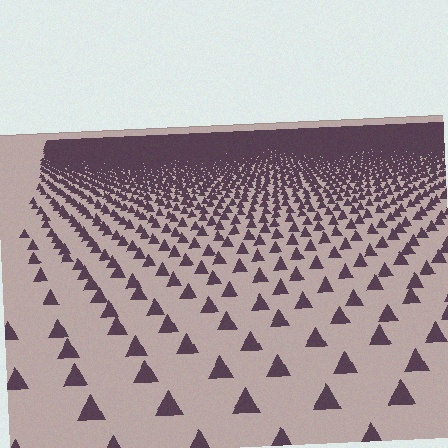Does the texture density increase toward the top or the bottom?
Density increases toward the top.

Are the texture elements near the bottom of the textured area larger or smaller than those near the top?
Larger. Near the bottom, elements are closer to the viewer and appear at a bigger on-screen size.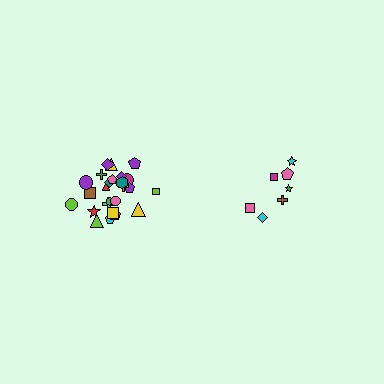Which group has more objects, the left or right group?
The left group.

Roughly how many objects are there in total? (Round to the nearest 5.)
Roughly 30 objects in total.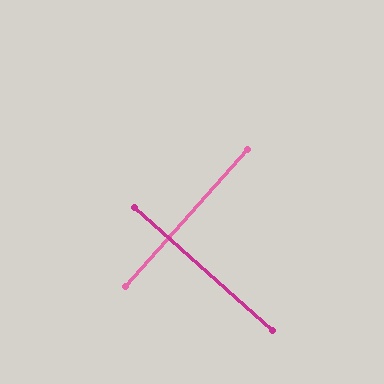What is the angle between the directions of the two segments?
Approximately 90 degrees.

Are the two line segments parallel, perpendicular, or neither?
Perpendicular — they meet at approximately 90°.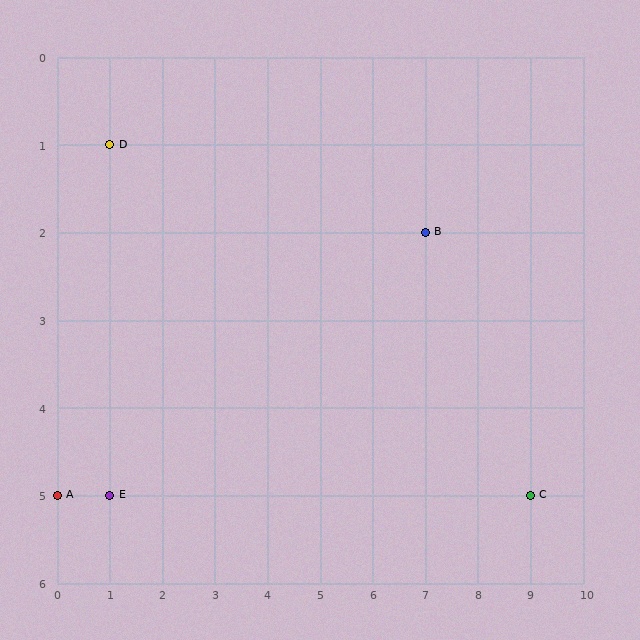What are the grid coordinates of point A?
Point A is at grid coordinates (0, 5).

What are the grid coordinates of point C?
Point C is at grid coordinates (9, 5).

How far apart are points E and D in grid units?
Points E and D are 4 rows apart.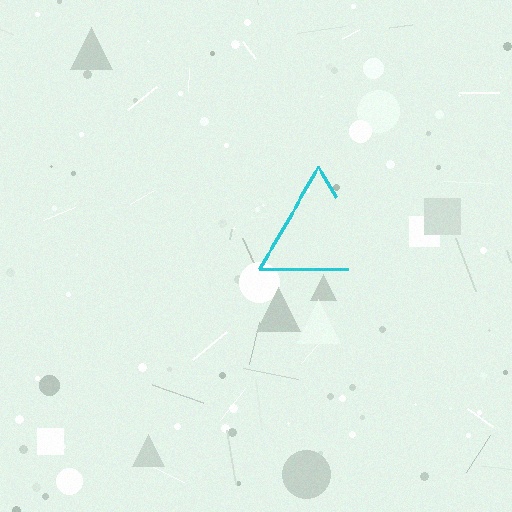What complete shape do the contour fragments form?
The contour fragments form a triangle.